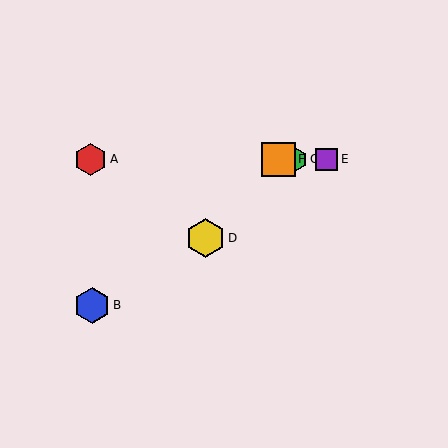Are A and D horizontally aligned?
No, A is at y≈159 and D is at y≈238.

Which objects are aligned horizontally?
Objects A, C, E, F are aligned horizontally.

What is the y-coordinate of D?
Object D is at y≈238.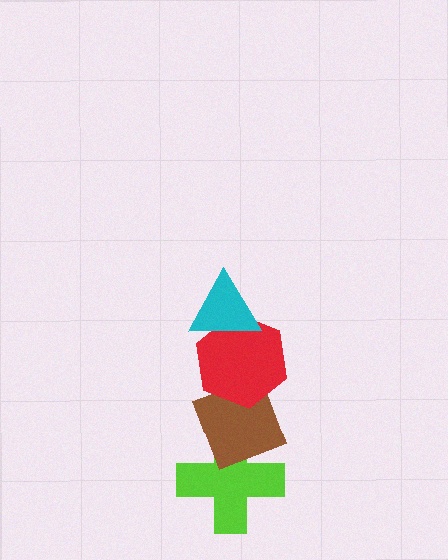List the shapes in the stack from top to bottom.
From top to bottom: the cyan triangle, the red hexagon, the brown diamond, the lime cross.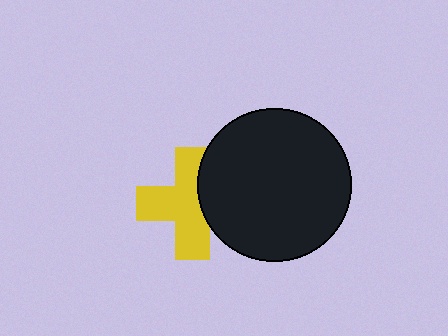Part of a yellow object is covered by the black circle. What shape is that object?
It is a cross.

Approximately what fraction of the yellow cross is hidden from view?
Roughly 32% of the yellow cross is hidden behind the black circle.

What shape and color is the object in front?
The object in front is a black circle.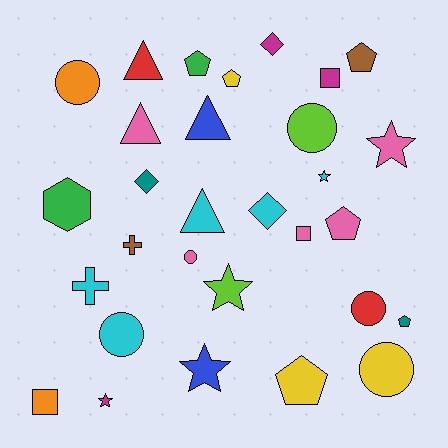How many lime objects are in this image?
There are 2 lime objects.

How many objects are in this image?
There are 30 objects.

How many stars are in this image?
There are 5 stars.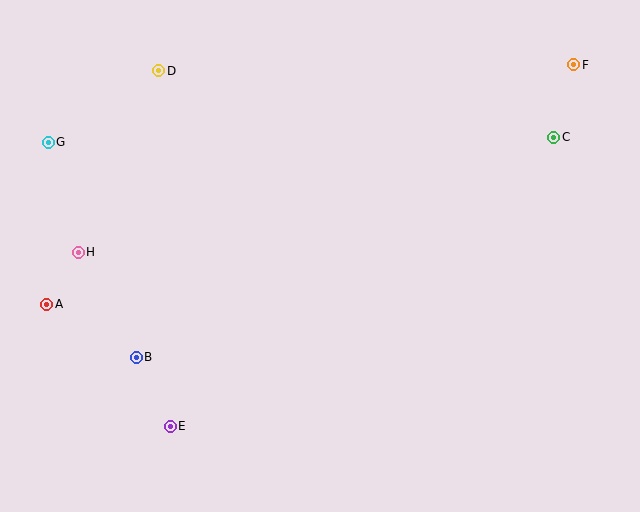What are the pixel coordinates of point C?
Point C is at (554, 137).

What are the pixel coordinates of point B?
Point B is at (136, 357).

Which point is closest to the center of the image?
Point B at (136, 357) is closest to the center.